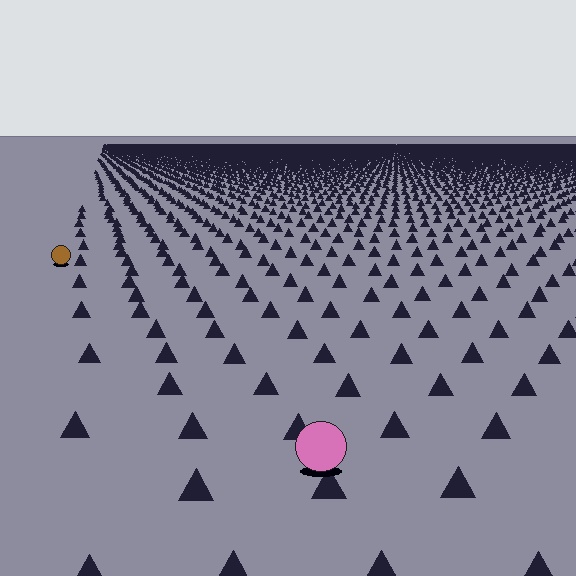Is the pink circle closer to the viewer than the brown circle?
Yes. The pink circle is closer — you can tell from the texture gradient: the ground texture is coarser near it.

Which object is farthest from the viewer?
The brown circle is farthest from the viewer. It appears smaller and the ground texture around it is denser.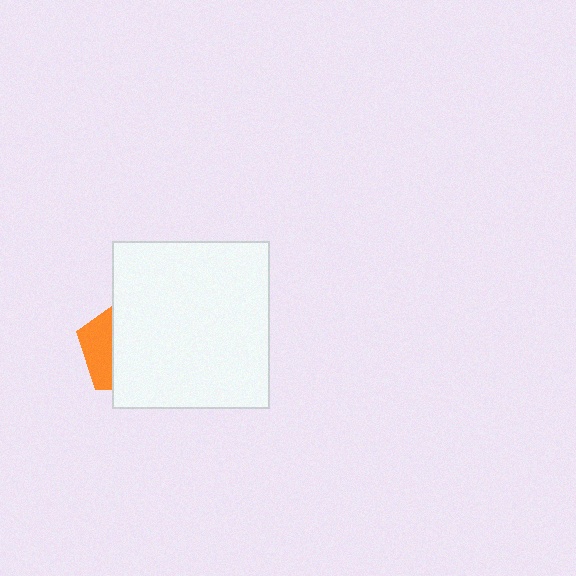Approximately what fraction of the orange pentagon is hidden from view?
Roughly 69% of the orange pentagon is hidden behind the white rectangle.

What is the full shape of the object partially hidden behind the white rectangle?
The partially hidden object is an orange pentagon.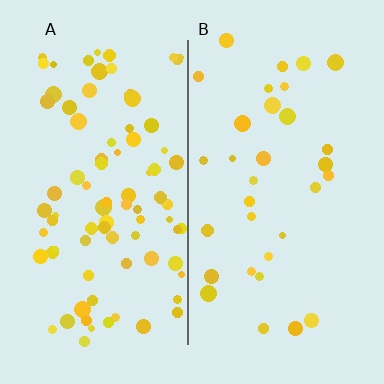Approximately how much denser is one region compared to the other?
Approximately 2.5× — region A over region B.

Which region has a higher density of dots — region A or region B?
A (the left).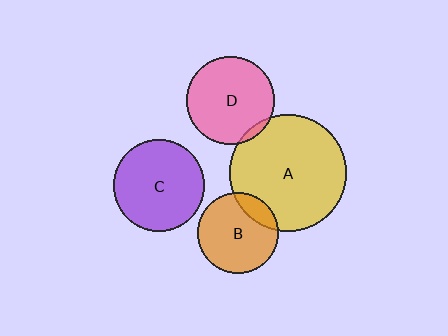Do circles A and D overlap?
Yes.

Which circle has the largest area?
Circle A (yellow).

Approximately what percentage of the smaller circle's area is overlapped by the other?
Approximately 5%.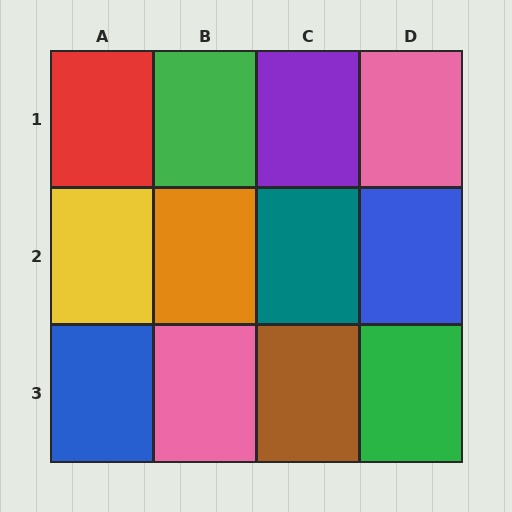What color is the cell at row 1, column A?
Red.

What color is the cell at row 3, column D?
Green.